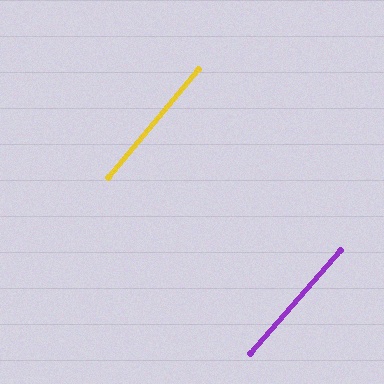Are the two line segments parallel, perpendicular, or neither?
Parallel — their directions differ by only 1.6°.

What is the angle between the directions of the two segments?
Approximately 2 degrees.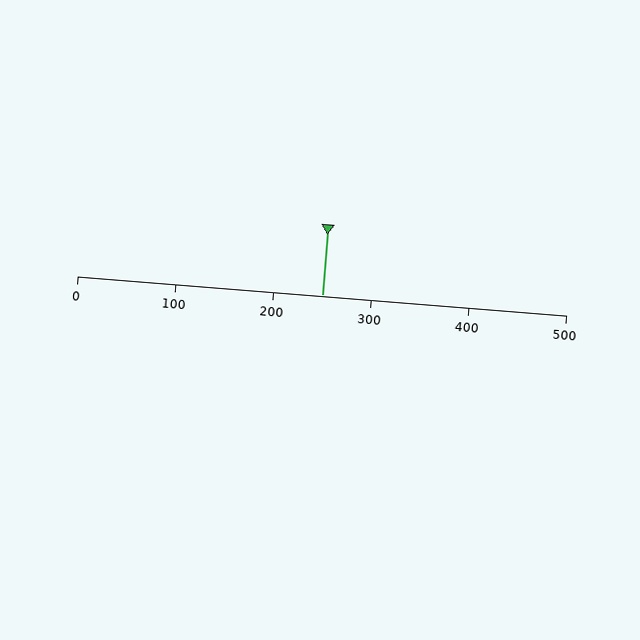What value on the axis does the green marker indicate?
The marker indicates approximately 250.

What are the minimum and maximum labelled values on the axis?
The axis runs from 0 to 500.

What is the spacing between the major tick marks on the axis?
The major ticks are spaced 100 apart.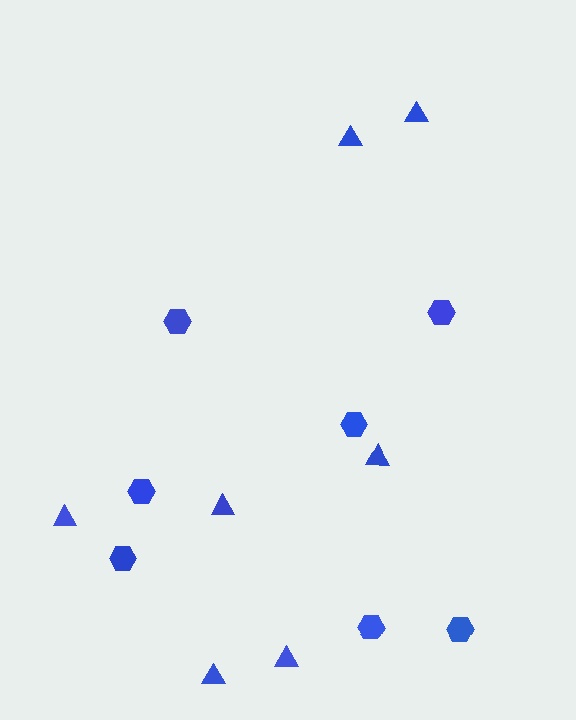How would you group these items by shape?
There are 2 groups: one group of hexagons (7) and one group of triangles (7).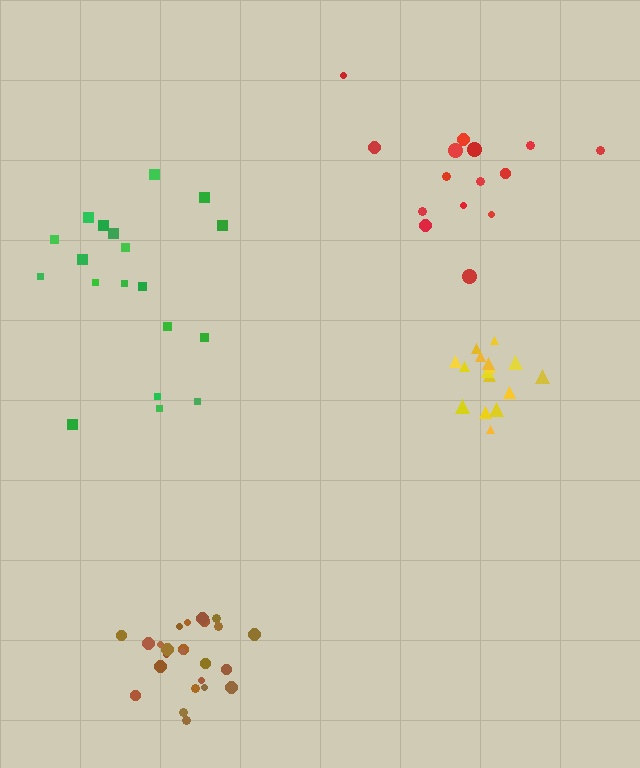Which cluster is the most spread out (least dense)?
Green.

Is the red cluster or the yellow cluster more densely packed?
Yellow.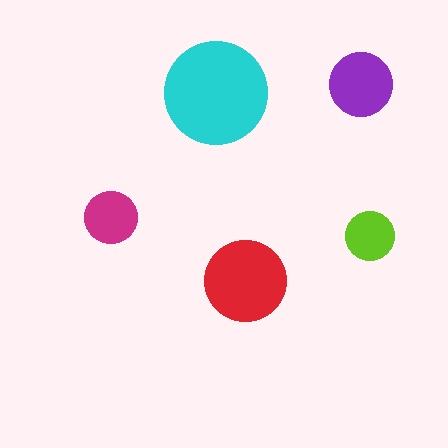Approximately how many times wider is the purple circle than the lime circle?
About 1.5 times wider.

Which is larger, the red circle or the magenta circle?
The red one.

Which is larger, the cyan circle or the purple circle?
The cyan one.